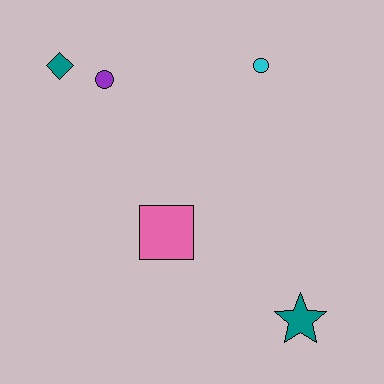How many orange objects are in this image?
There are no orange objects.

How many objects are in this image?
There are 5 objects.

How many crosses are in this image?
There are no crosses.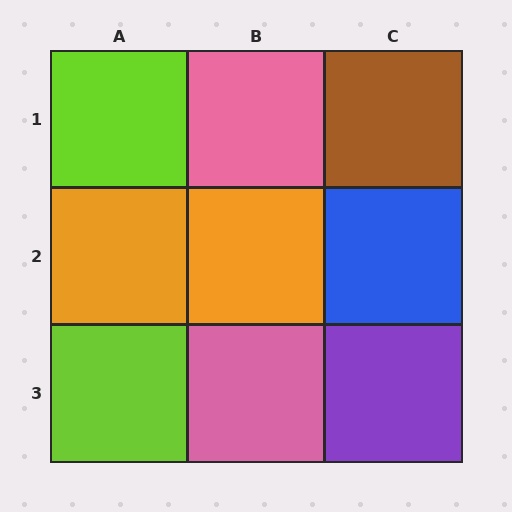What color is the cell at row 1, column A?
Lime.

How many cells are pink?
2 cells are pink.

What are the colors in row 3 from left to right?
Lime, pink, purple.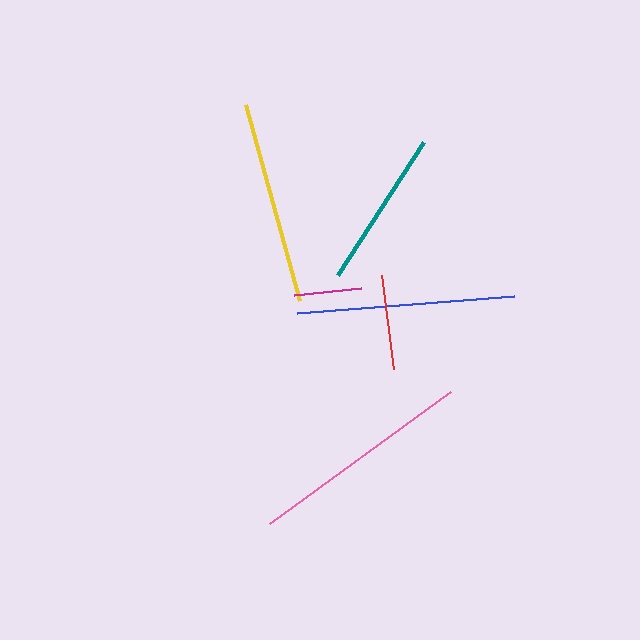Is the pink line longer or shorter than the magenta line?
The pink line is longer than the magenta line.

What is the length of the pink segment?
The pink segment is approximately 223 pixels long.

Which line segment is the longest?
The pink line is the longest at approximately 223 pixels.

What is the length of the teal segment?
The teal segment is approximately 159 pixels long.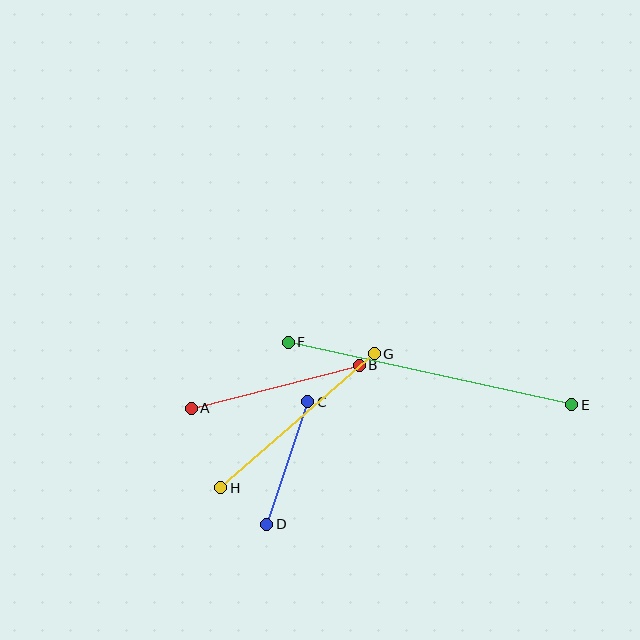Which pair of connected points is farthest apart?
Points E and F are farthest apart.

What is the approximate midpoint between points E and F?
The midpoint is at approximately (430, 374) pixels.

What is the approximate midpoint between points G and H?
The midpoint is at approximately (297, 421) pixels.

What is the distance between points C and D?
The distance is approximately 129 pixels.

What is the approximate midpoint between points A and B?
The midpoint is at approximately (275, 387) pixels.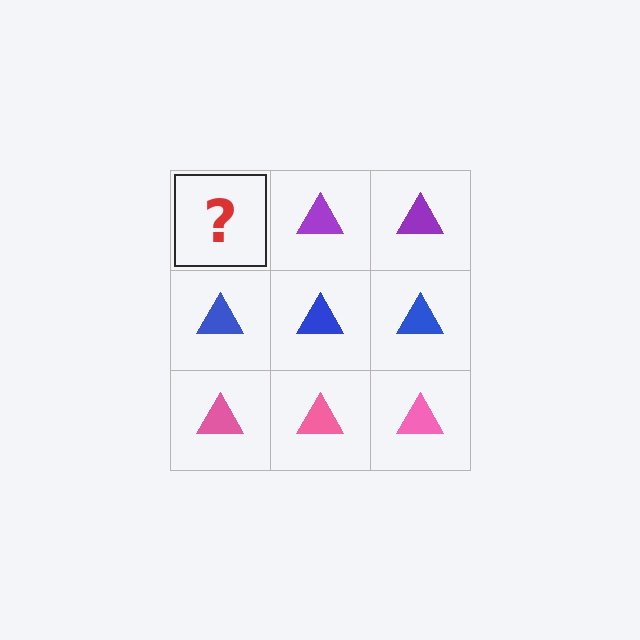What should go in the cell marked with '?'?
The missing cell should contain a purple triangle.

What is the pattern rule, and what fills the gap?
The rule is that each row has a consistent color. The gap should be filled with a purple triangle.